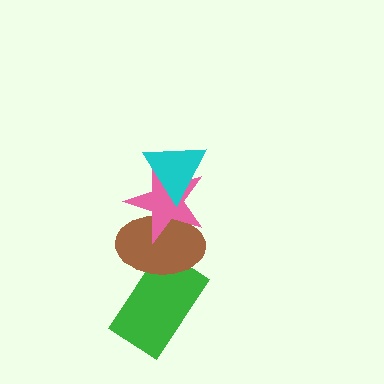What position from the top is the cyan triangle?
The cyan triangle is 1st from the top.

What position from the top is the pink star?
The pink star is 2nd from the top.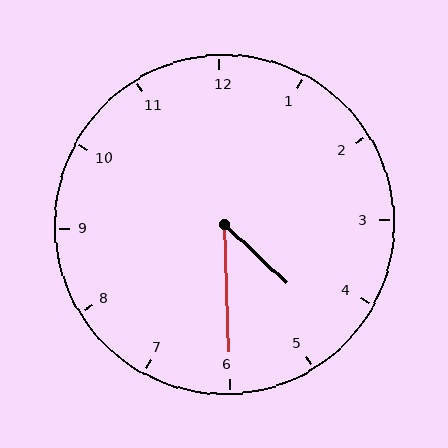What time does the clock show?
4:30.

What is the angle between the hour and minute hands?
Approximately 45 degrees.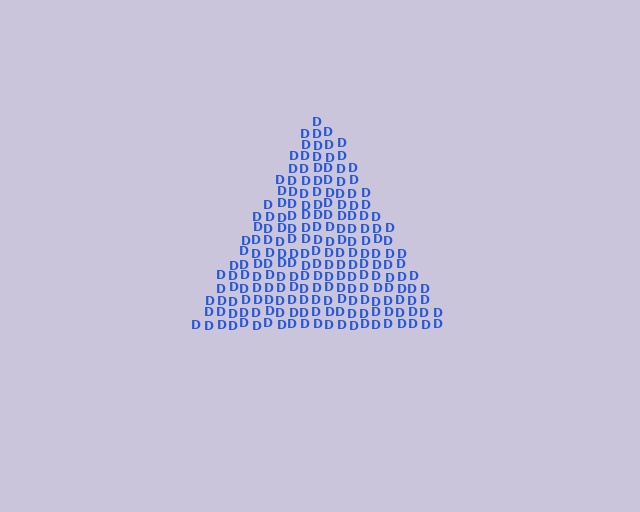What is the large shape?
The large shape is a triangle.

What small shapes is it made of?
It is made of small letter D's.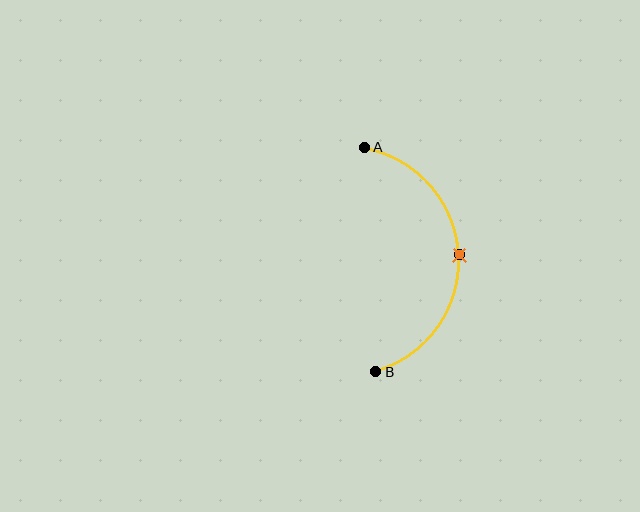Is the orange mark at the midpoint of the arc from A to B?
Yes. The orange mark lies on the arc at equal arc-length from both A and B — it is the arc midpoint.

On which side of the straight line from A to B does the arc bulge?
The arc bulges to the right of the straight line connecting A and B.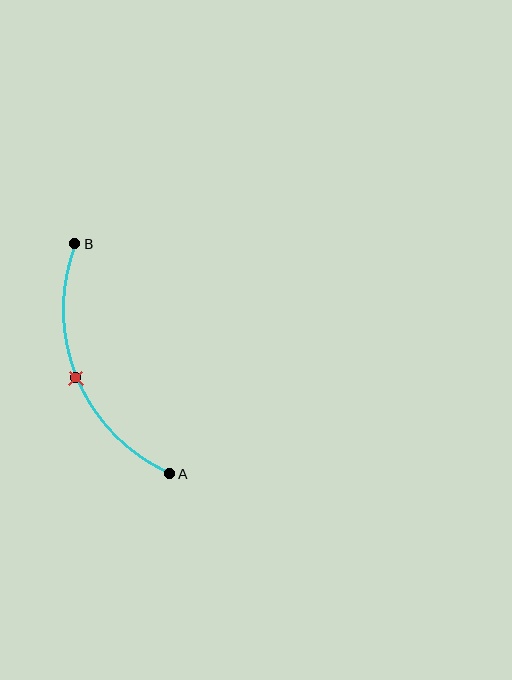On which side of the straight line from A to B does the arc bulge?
The arc bulges to the left of the straight line connecting A and B.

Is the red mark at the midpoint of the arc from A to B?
Yes. The red mark lies on the arc at equal arc-length from both A and B — it is the arc midpoint.